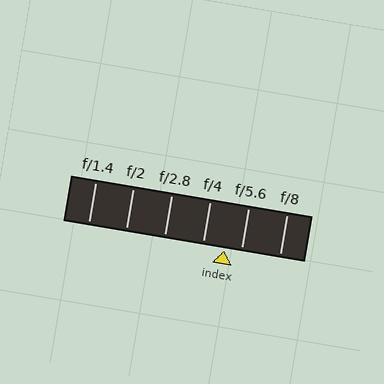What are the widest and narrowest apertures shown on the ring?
The widest aperture shown is f/1.4 and the narrowest is f/8.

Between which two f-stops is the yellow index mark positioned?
The index mark is between f/4 and f/5.6.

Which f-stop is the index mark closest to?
The index mark is closest to f/5.6.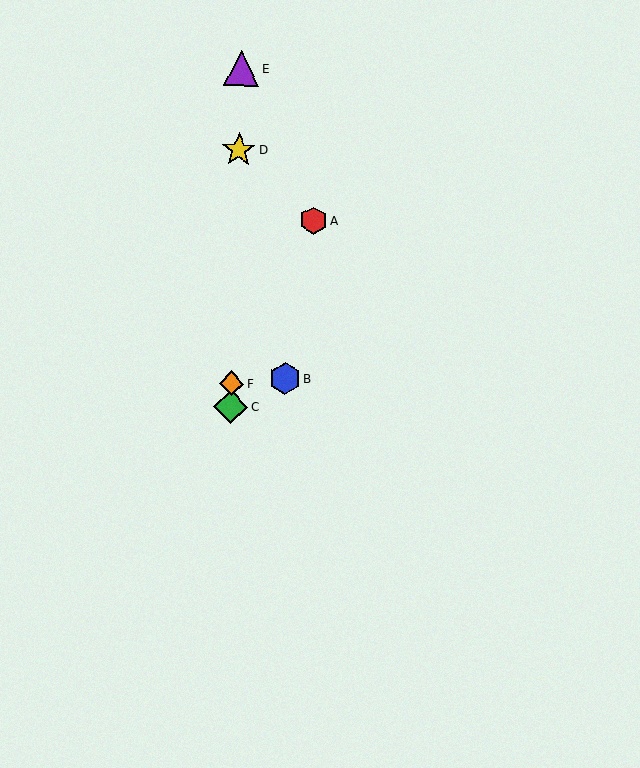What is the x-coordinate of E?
Object E is at x≈241.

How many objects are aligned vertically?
4 objects (C, D, E, F) are aligned vertically.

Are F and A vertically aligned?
No, F is at x≈232 and A is at x≈313.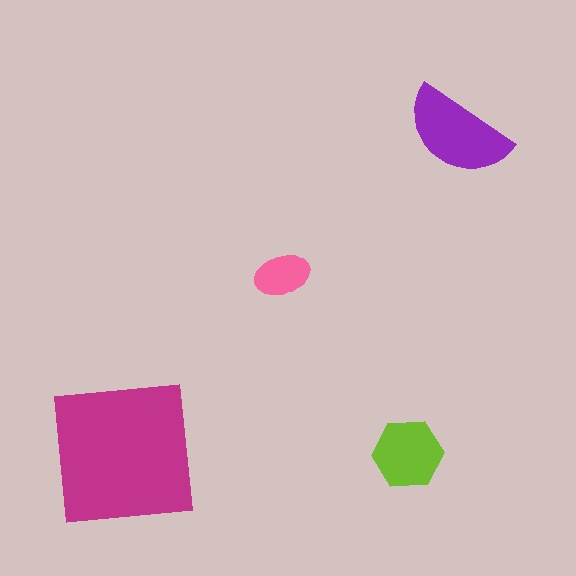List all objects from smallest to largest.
The pink ellipse, the lime hexagon, the purple semicircle, the magenta square.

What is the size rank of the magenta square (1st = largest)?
1st.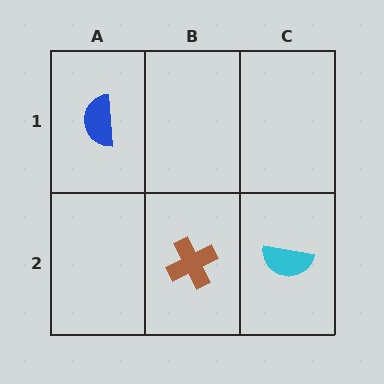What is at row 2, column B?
A brown cross.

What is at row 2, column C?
A cyan semicircle.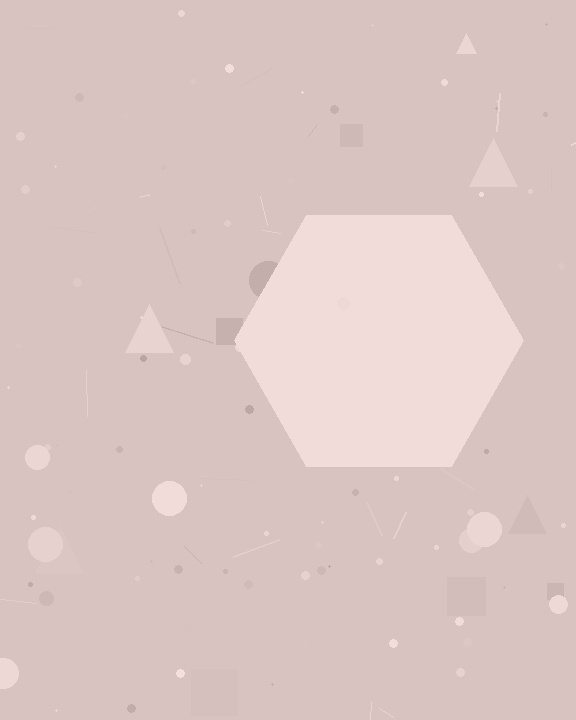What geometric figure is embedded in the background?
A hexagon is embedded in the background.